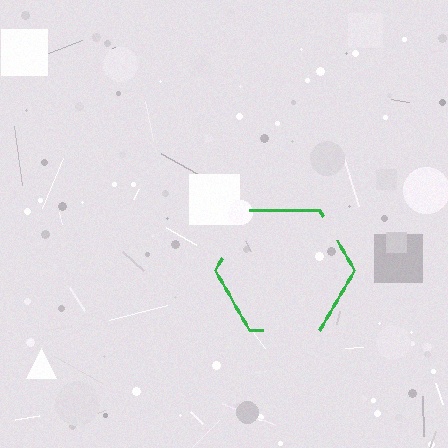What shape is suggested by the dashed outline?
The dashed outline suggests a hexagon.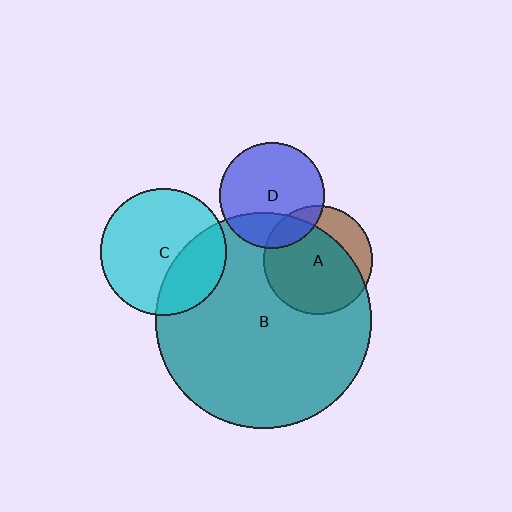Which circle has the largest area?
Circle B (teal).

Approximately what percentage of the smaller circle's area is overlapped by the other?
Approximately 25%.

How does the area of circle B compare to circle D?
Approximately 4.2 times.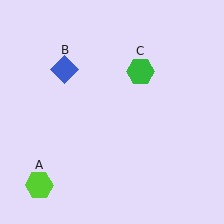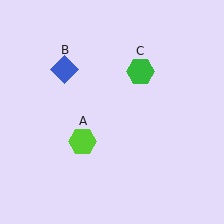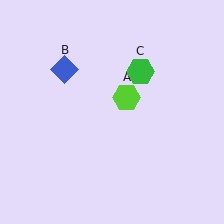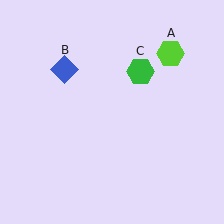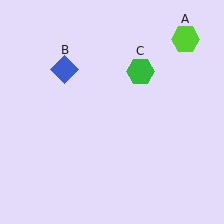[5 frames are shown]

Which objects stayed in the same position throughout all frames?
Blue diamond (object B) and green hexagon (object C) remained stationary.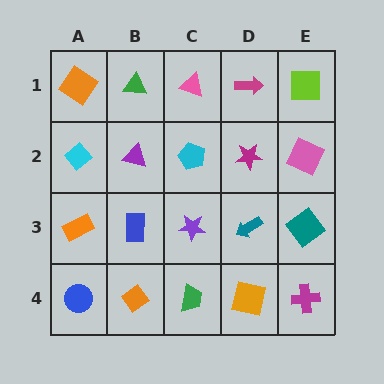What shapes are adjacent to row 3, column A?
A cyan diamond (row 2, column A), a blue circle (row 4, column A), a blue rectangle (row 3, column B).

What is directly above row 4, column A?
An orange rectangle.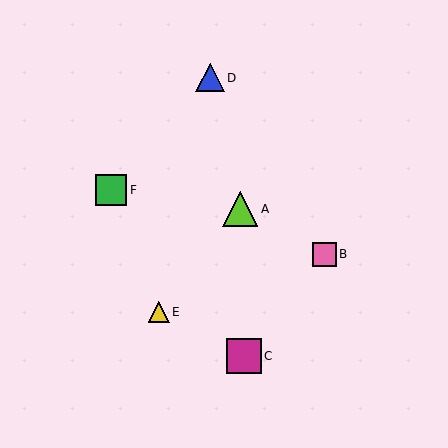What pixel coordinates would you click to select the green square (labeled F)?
Click at (111, 190) to select the green square F.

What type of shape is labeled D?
Shape D is a blue triangle.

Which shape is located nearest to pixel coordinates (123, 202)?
The green square (labeled F) at (111, 190) is nearest to that location.